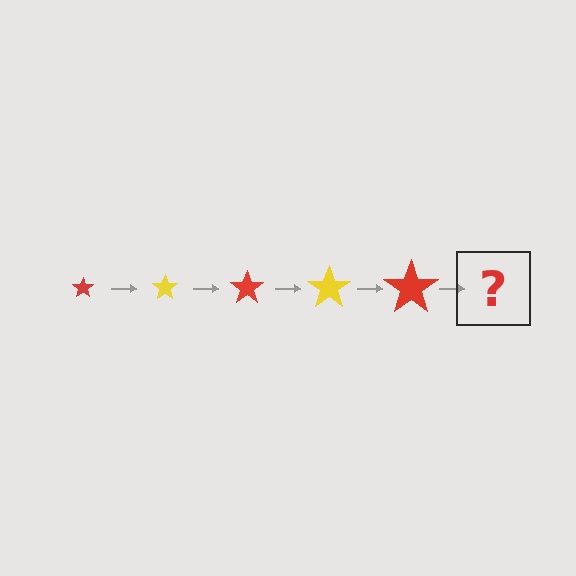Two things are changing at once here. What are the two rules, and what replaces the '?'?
The two rules are that the star grows larger each step and the color cycles through red and yellow. The '?' should be a yellow star, larger than the previous one.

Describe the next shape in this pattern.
It should be a yellow star, larger than the previous one.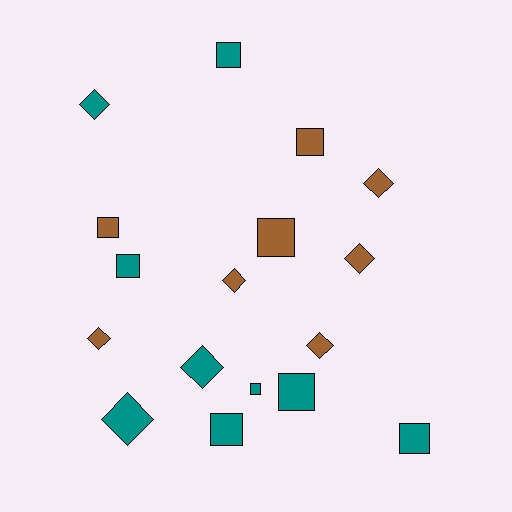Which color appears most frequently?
Teal, with 9 objects.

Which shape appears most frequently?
Square, with 9 objects.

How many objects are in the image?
There are 17 objects.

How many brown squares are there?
There are 3 brown squares.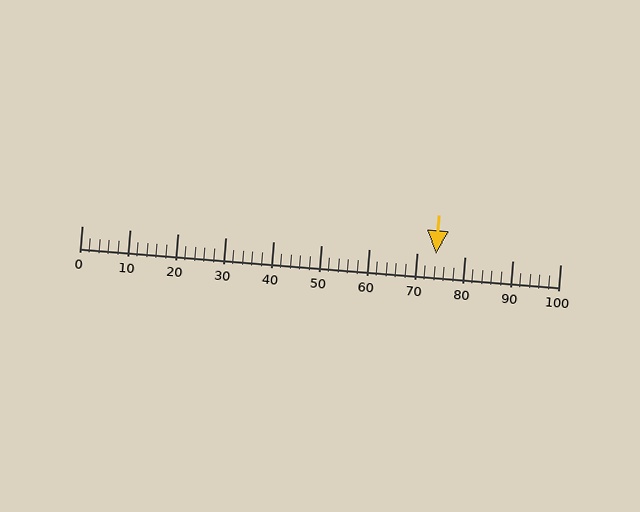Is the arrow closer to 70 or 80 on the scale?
The arrow is closer to 70.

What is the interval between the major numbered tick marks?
The major tick marks are spaced 10 units apart.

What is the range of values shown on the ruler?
The ruler shows values from 0 to 100.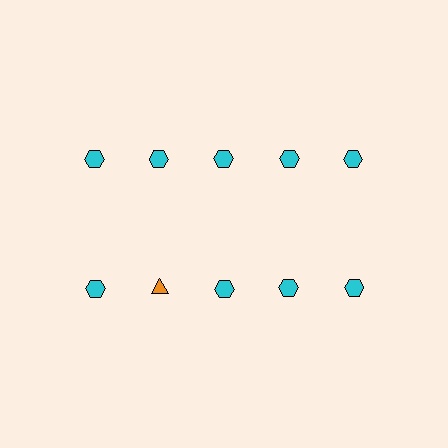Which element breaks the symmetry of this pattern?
The orange triangle in the second row, second from left column breaks the symmetry. All other shapes are cyan hexagons.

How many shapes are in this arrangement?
There are 10 shapes arranged in a grid pattern.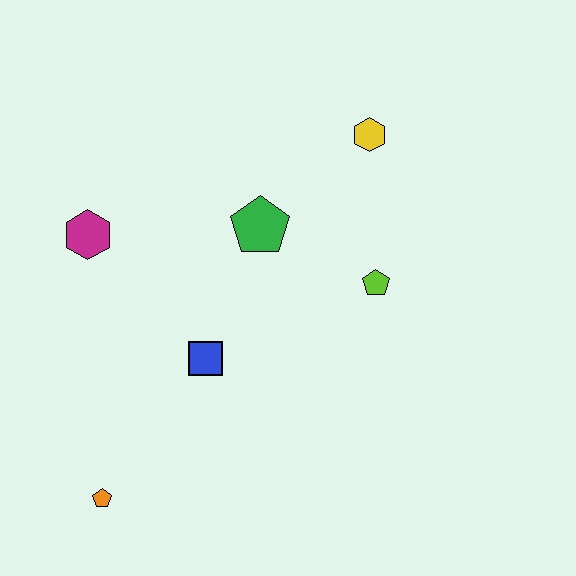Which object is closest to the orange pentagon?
The blue square is closest to the orange pentagon.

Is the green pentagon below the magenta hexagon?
No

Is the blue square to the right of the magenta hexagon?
Yes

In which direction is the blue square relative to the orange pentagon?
The blue square is above the orange pentagon.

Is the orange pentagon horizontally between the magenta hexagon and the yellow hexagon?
Yes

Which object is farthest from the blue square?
The yellow hexagon is farthest from the blue square.